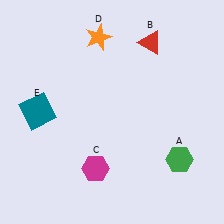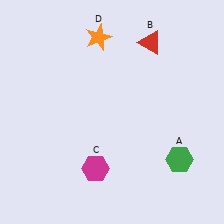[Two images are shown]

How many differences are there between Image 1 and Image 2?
There is 1 difference between the two images.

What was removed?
The teal square (E) was removed in Image 2.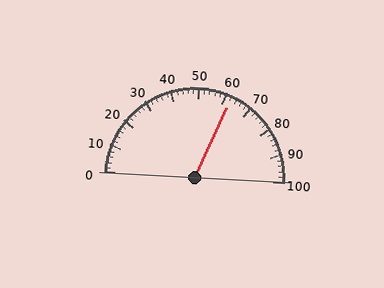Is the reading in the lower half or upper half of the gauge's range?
The reading is in the upper half of the range (0 to 100).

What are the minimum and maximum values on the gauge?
The gauge ranges from 0 to 100.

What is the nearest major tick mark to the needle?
The nearest major tick mark is 60.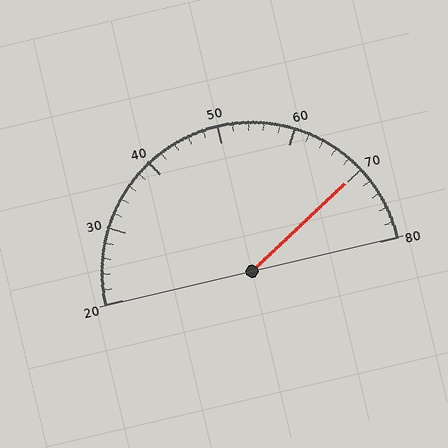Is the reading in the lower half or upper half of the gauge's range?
The reading is in the upper half of the range (20 to 80).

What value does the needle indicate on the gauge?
The needle indicates approximately 70.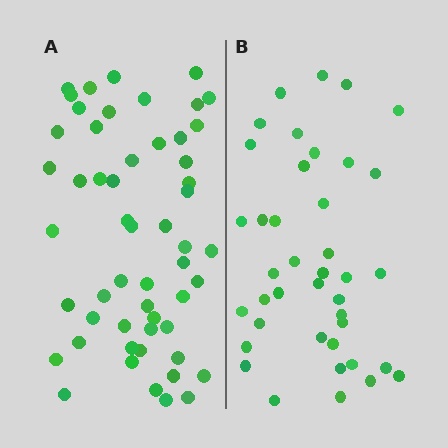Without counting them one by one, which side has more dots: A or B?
Region A (the left region) has more dots.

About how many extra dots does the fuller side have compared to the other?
Region A has approximately 15 more dots than region B.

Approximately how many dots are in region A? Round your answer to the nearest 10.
About 50 dots. (The exact count is 54, which rounds to 50.)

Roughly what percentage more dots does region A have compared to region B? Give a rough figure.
About 35% more.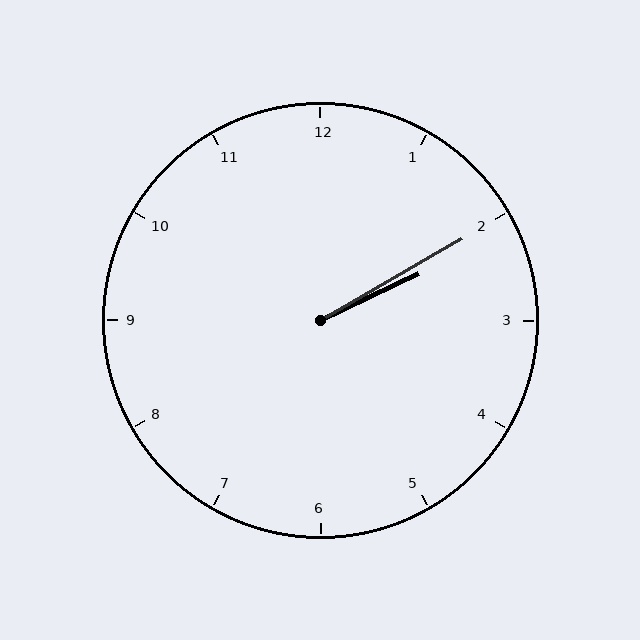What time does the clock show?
2:10.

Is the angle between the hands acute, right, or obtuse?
It is acute.